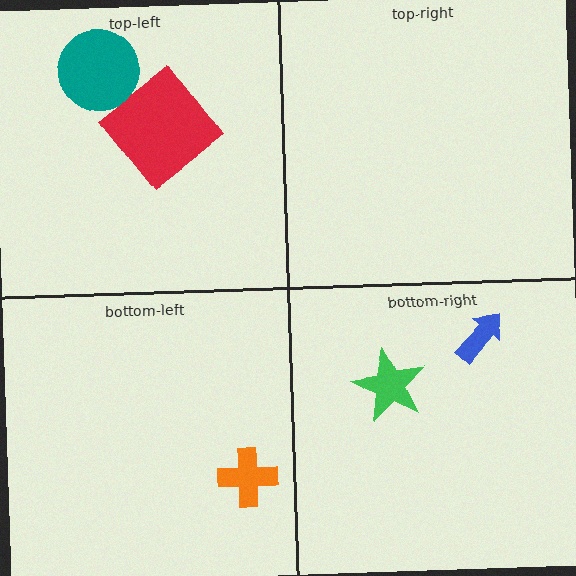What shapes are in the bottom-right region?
The blue arrow, the green star.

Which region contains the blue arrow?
The bottom-right region.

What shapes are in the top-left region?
The red diamond, the teal circle.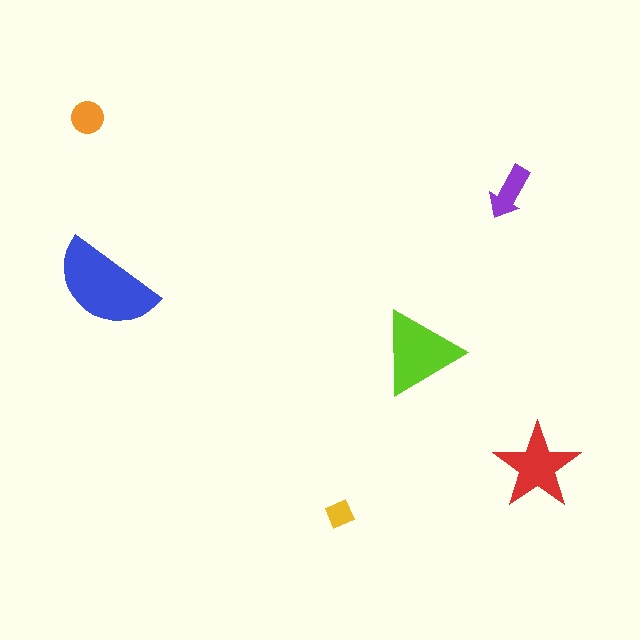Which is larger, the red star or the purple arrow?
The red star.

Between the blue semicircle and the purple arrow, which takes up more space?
The blue semicircle.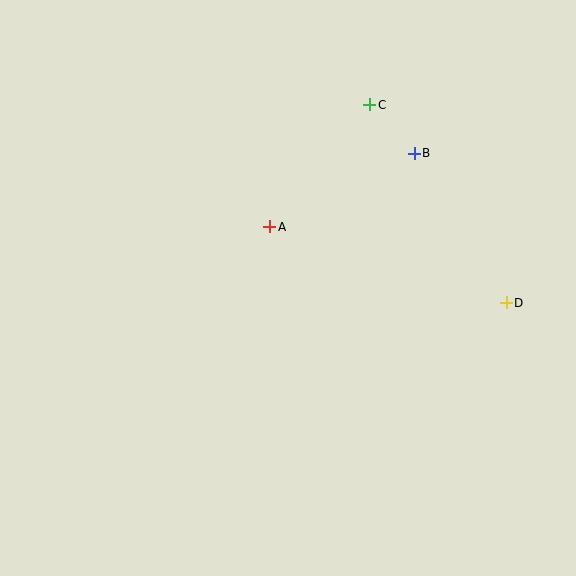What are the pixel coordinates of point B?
Point B is at (414, 153).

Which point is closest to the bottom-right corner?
Point D is closest to the bottom-right corner.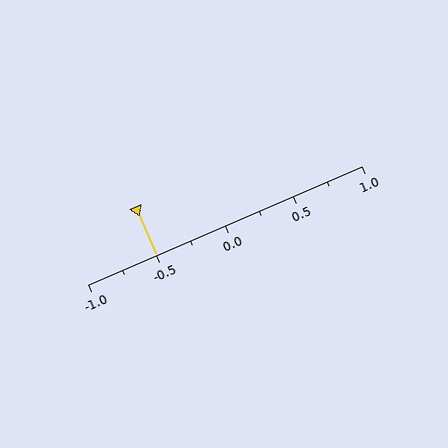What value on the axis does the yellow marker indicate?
The marker indicates approximately -0.5.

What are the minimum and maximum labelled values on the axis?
The axis runs from -1.0 to 1.0.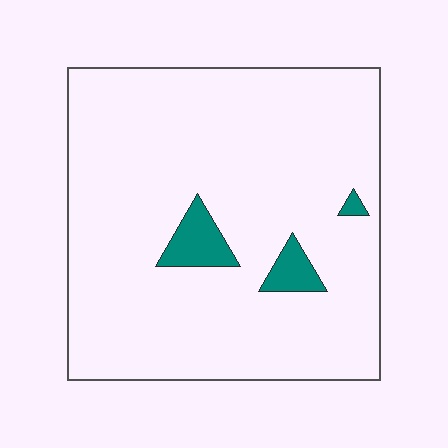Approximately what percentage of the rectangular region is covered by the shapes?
Approximately 5%.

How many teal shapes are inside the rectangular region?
3.